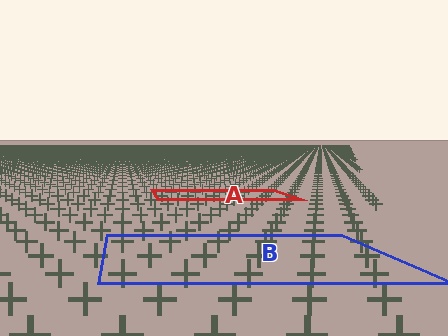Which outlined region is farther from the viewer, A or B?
Region A is farther from the viewer — the texture elements inside it appear smaller and more densely packed.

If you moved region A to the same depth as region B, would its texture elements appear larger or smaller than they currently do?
They would appear larger. At a closer depth, the same texture elements are projected at a bigger on-screen size.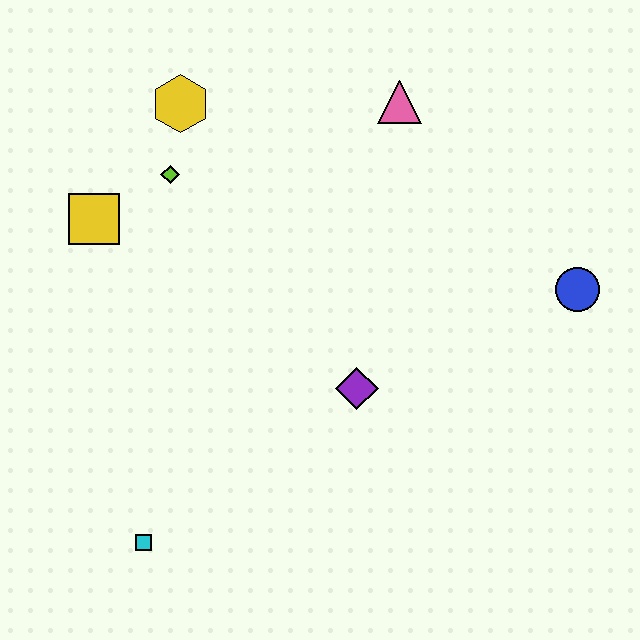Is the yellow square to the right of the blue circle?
No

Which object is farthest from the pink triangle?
The cyan square is farthest from the pink triangle.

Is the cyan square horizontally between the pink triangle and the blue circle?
No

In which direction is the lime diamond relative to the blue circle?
The lime diamond is to the left of the blue circle.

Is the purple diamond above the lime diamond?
No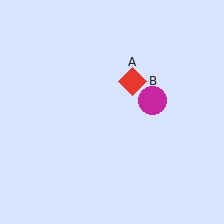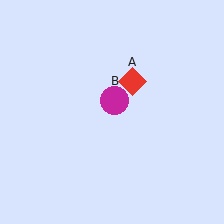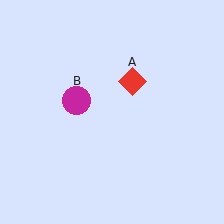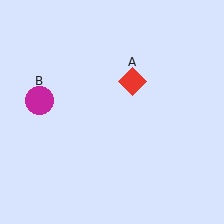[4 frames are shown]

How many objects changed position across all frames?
1 object changed position: magenta circle (object B).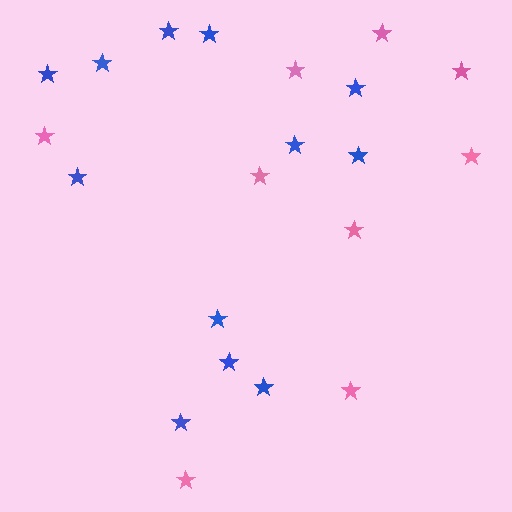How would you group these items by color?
There are 2 groups: one group of pink stars (9) and one group of blue stars (12).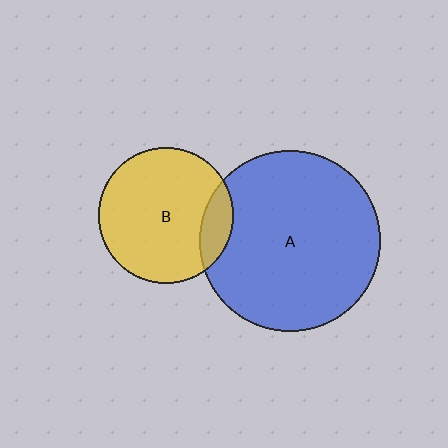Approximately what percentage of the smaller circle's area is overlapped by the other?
Approximately 15%.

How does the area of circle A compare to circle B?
Approximately 1.8 times.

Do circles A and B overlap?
Yes.